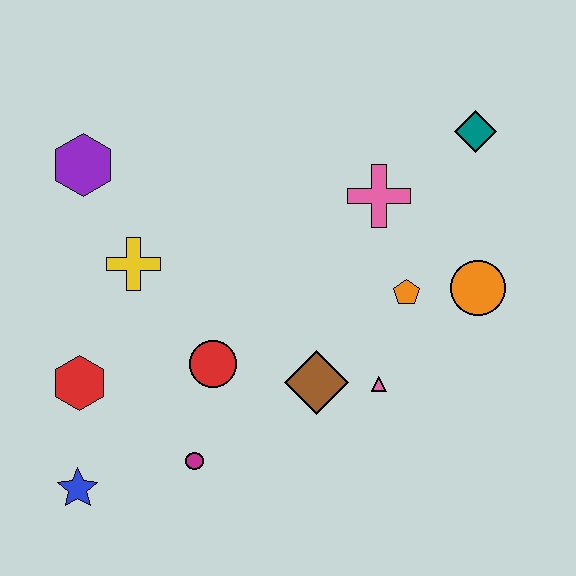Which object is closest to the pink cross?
The orange pentagon is closest to the pink cross.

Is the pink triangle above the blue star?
Yes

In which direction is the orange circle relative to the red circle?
The orange circle is to the right of the red circle.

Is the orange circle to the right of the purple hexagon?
Yes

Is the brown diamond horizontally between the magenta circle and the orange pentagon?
Yes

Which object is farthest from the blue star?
The teal diamond is farthest from the blue star.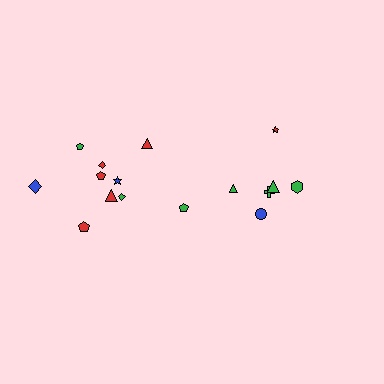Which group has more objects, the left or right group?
The left group.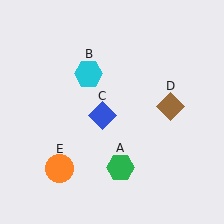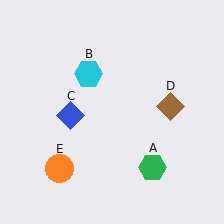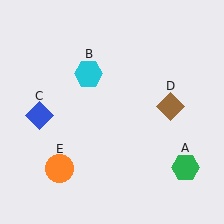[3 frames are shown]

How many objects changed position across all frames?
2 objects changed position: green hexagon (object A), blue diamond (object C).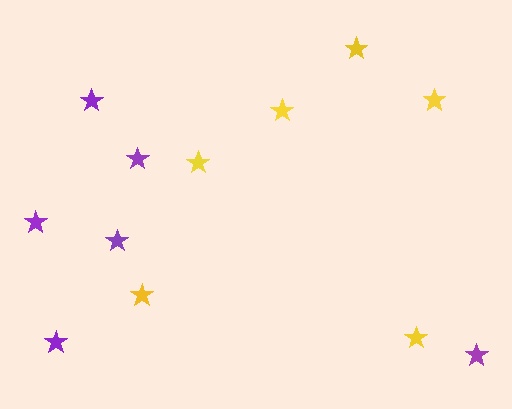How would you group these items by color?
There are 2 groups: one group of yellow stars (6) and one group of purple stars (6).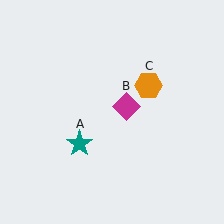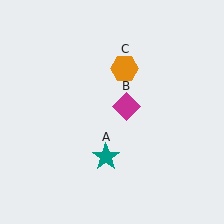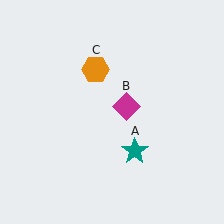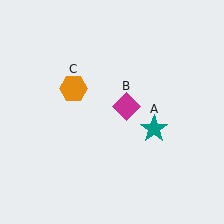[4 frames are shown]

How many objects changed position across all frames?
2 objects changed position: teal star (object A), orange hexagon (object C).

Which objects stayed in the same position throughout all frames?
Magenta diamond (object B) remained stationary.